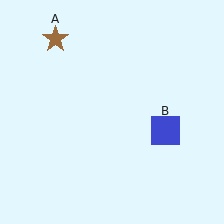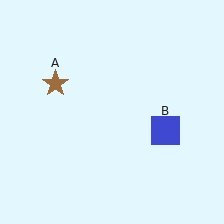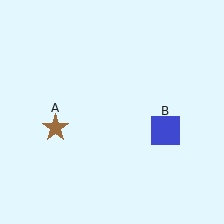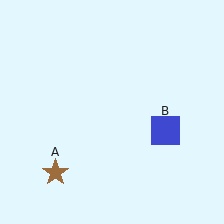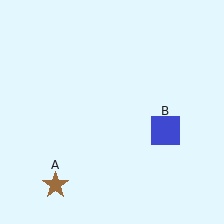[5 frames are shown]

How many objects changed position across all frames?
1 object changed position: brown star (object A).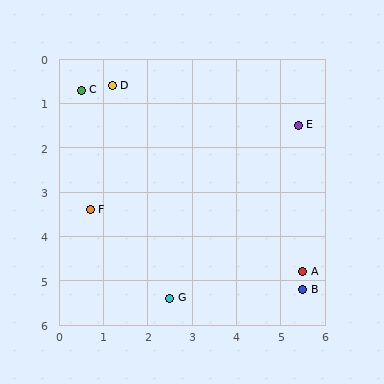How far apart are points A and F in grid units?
Points A and F are about 5.0 grid units apart.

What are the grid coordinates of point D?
Point D is at approximately (1.2, 0.6).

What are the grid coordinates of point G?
Point G is at approximately (2.5, 5.4).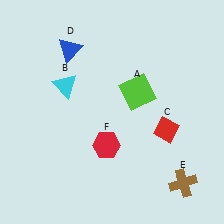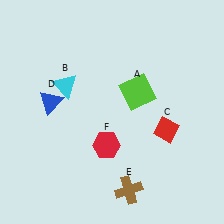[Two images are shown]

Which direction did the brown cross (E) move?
The brown cross (E) moved left.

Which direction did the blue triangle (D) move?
The blue triangle (D) moved down.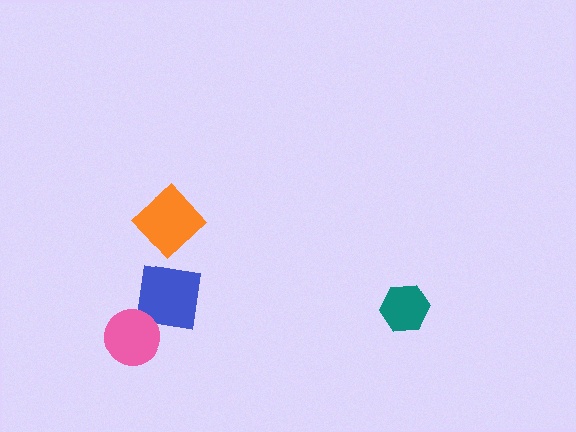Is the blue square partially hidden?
Yes, it is partially covered by another shape.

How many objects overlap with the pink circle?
1 object overlaps with the pink circle.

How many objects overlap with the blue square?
1 object overlaps with the blue square.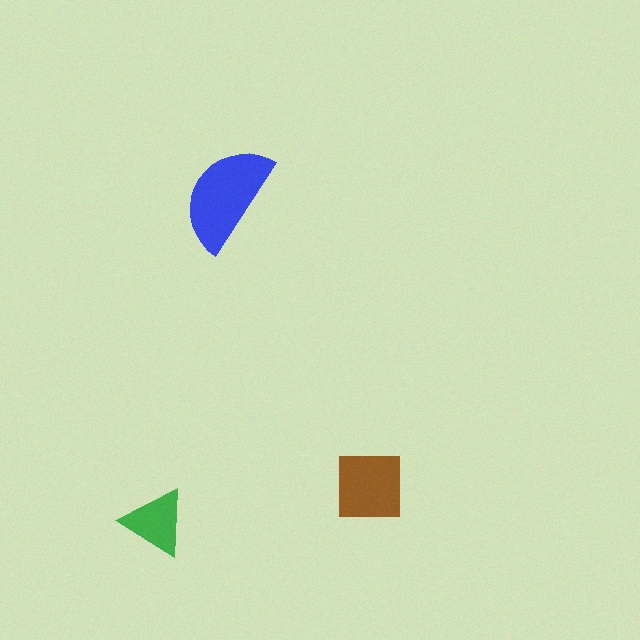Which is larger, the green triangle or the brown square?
The brown square.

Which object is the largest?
The blue semicircle.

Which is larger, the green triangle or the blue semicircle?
The blue semicircle.